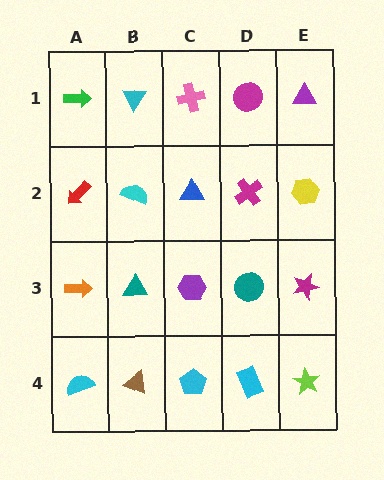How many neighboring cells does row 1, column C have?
3.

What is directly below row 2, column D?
A teal circle.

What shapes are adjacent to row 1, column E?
A yellow hexagon (row 2, column E), a magenta circle (row 1, column D).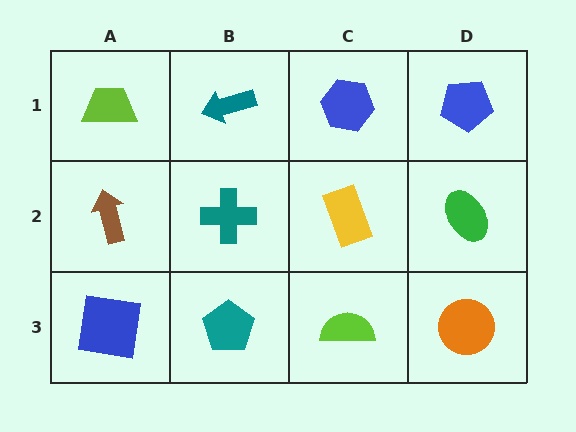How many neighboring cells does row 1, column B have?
3.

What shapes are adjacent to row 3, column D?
A green ellipse (row 2, column D), a lime semicircle (row 3, column C).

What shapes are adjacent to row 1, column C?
A yellow rectangle (row 2, column C), a teal arrow (row 1, column B), a blue pentagon (row 1, column D).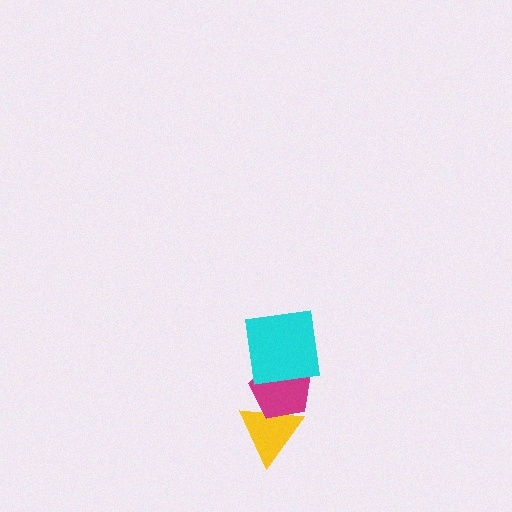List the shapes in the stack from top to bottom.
From top to bottom: the cyan square, the magenta pentagon, the yellow triangle.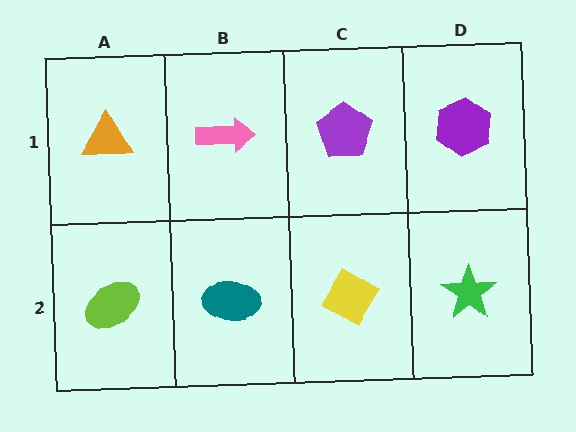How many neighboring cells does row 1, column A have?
2.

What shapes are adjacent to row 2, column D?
A purple hexagon (row 1, column D), a yellow diamond (row 2, column C).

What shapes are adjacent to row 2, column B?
A pink arrow (row 1, column B), a lime ellipse (row 2, column A), a yellow diamond (row 2, column C).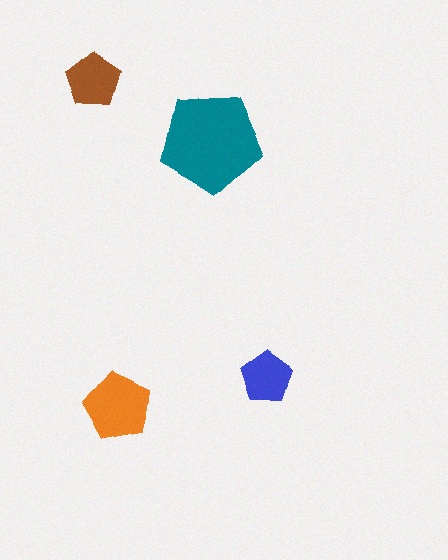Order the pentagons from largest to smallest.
the teal one, the orange one, the brown one, the blue one.